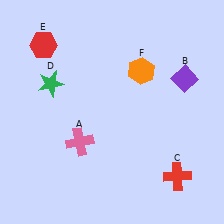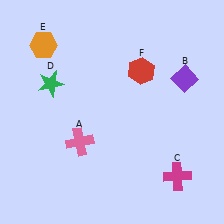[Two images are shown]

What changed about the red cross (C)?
In Image 1, C is red. In Image 2, it changed to magenta.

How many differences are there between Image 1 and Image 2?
There are 3 differences between the two images.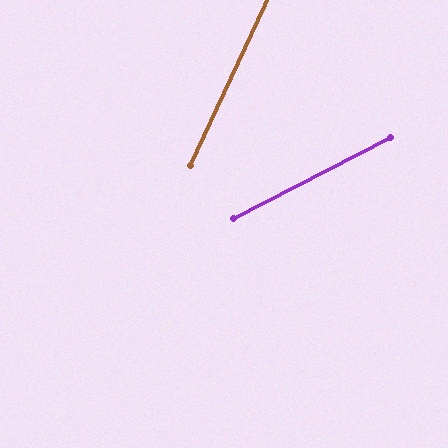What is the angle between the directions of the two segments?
Approximately 38 degrees.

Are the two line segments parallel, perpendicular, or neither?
Neither parallel nor perpendicular — they differ by about 38°.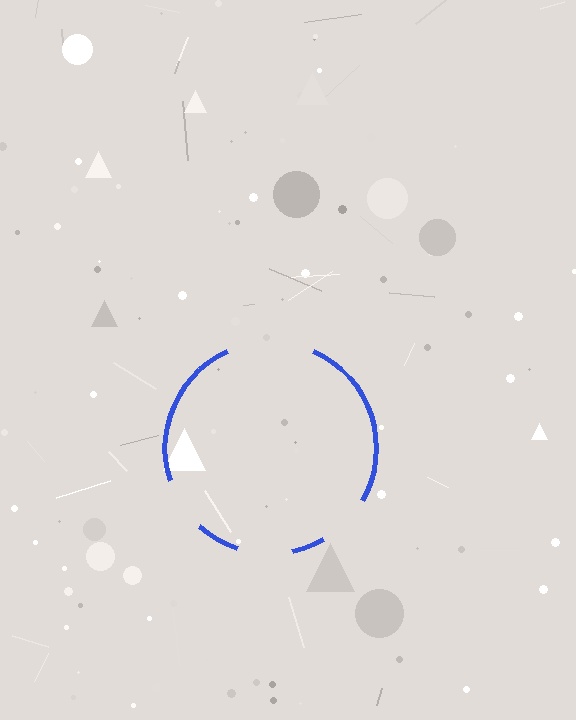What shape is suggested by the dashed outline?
The dashed outline suggests a circle.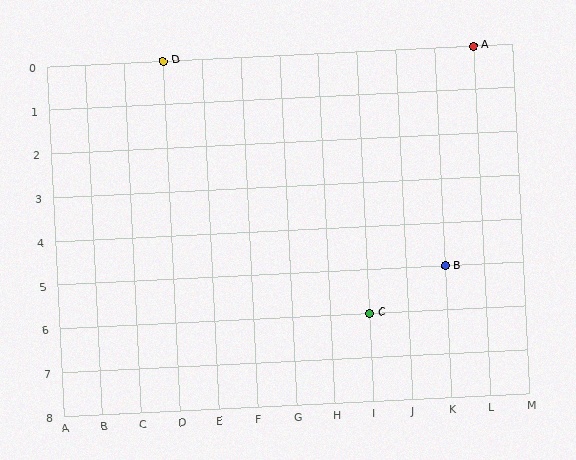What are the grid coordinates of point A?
Point A is at grid coordinates (L, 0).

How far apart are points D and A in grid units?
Points D and A are 8 columns apart.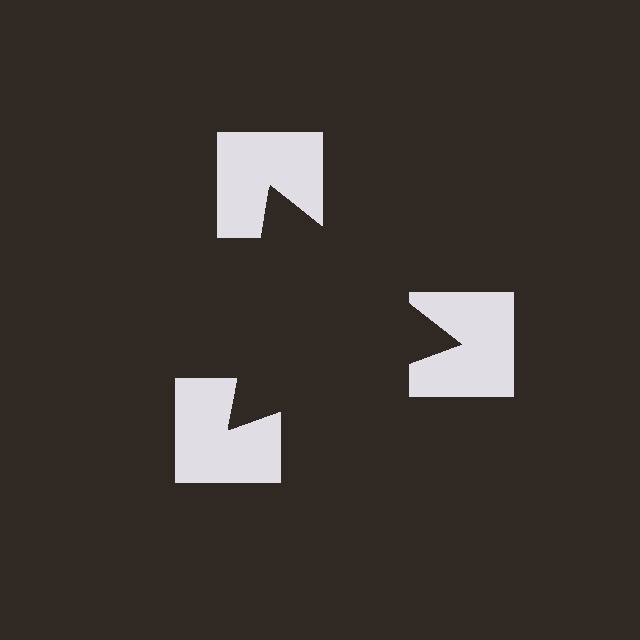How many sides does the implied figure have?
3 sides.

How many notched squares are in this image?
There are 3 — one at each vertex of the illusory triangle.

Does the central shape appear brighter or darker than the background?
It typically appears slightly darker than the background, even though no actual brightness change is drawn.